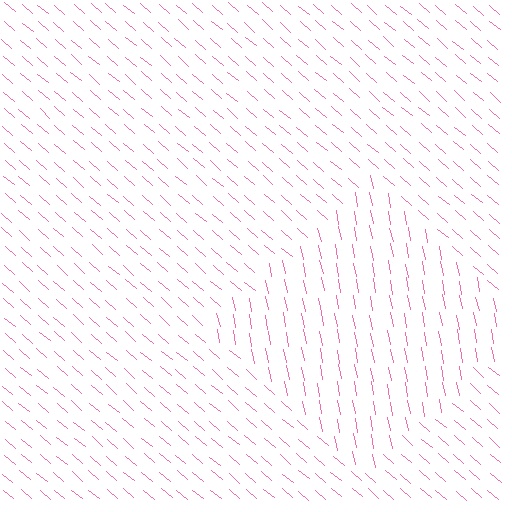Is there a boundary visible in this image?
Yes, there is a texture boundary formed by a change in line orientation.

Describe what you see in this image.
The image is filled with small pink line segments. A diamond region in the image has lines oriented differently from the surrounding lines, creating a visible texture boundary.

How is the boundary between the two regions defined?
The boundary is defined purely by a change in line orientation (approximately 39 degrees difference). All lines are the same color and thickness.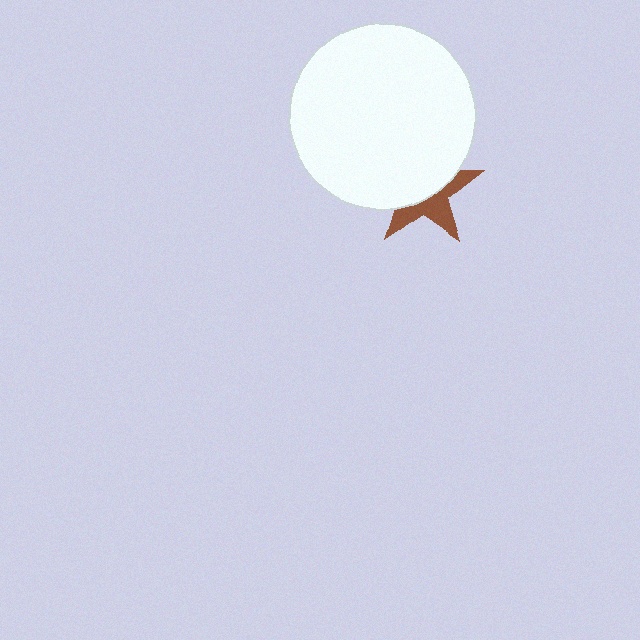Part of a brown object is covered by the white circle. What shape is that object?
It is a star.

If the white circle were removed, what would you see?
You would see the complete brown star.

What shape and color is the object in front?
The object in front is a white circle.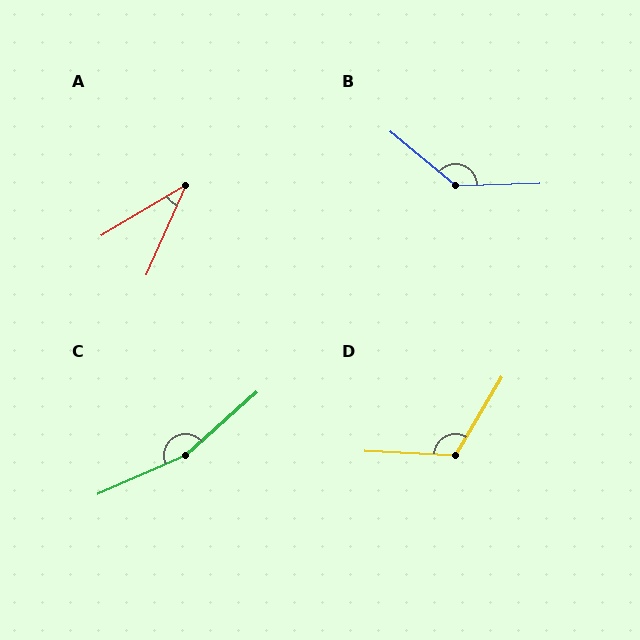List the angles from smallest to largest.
A (36°), D (118°), B (138°), C (162°).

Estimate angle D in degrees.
Approximately 118 degrees.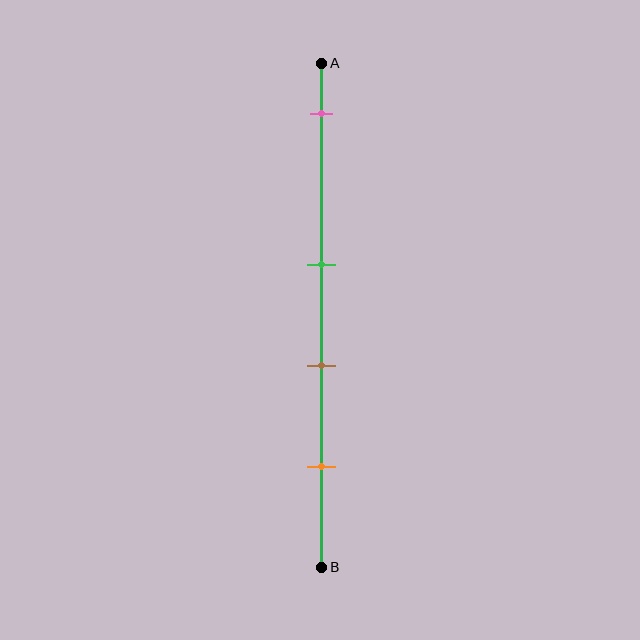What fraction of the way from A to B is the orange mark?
The orange mark is approximately 80% (0.8) of the way from A to B.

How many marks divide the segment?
There are 4 marks dividing the segment.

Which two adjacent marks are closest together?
The green and brown marks are the closest adjacent pair.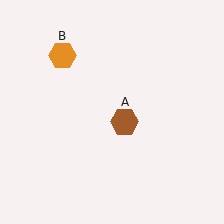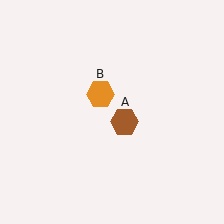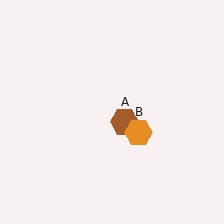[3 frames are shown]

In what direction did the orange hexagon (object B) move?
The orange hexagon (object B) moved down and to the right.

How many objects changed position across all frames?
1 object changed position: orange hexagon (object B).